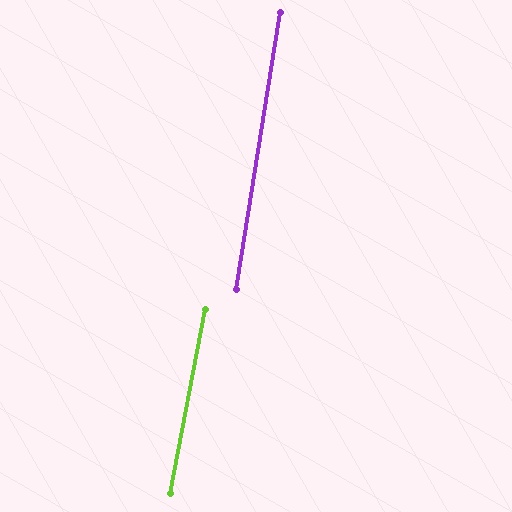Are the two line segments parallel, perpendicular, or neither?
Parallel — their directions differ by only 1.9°.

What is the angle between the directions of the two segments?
Approximately 2 degrees.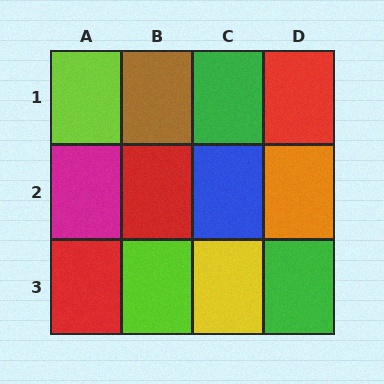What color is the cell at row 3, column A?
Red.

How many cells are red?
3 cells are red.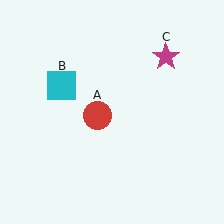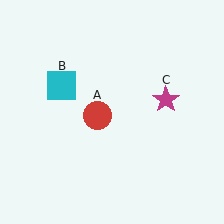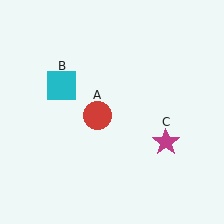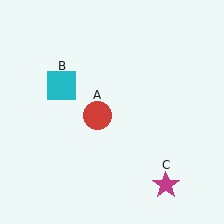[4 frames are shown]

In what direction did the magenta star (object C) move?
The magenta star (object C) moved down.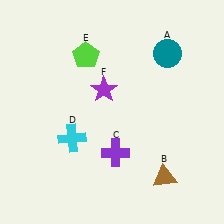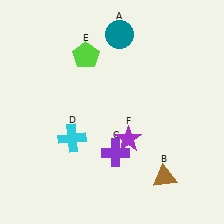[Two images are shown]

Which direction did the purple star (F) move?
The purple star (F) moved down.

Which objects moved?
The objects that moved are: the teal circle (A), the purple star (F).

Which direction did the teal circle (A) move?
The teal circle (A) moved left.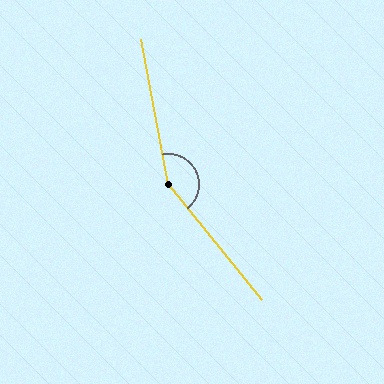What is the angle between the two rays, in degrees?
Approximately 151 degrees.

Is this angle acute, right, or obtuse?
It is obtuse.